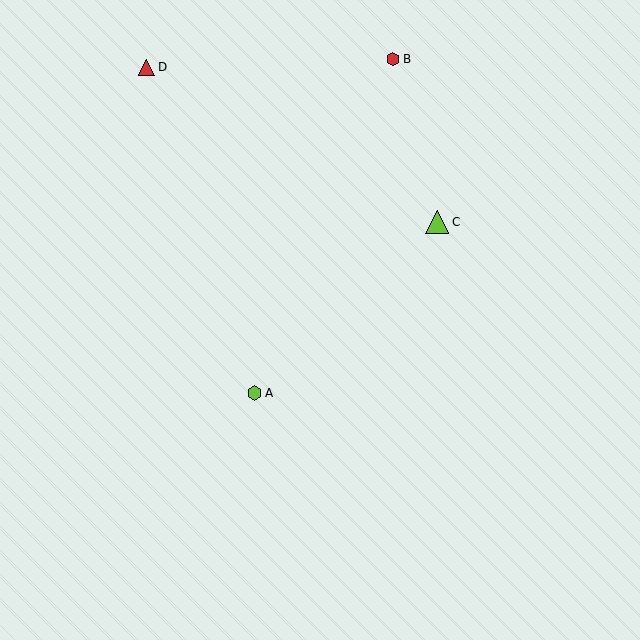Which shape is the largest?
The lime triangle (labeled C) is the largest.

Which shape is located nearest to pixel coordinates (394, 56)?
The red hexagon (labeled B) at (393, 59) is nearest to that location.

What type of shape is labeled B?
Shape B is a red hexagon.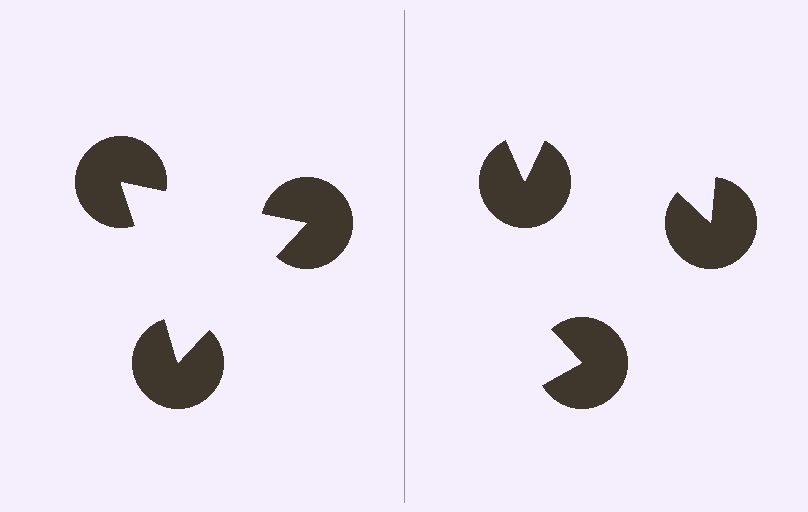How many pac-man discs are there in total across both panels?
6 — 3 on each side.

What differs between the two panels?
The pac-man discs are positioned identically on both sides; only the wedge orientations differ. On the left they align to a triangle; on the right they are misaligned.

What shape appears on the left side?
An illusory triangle.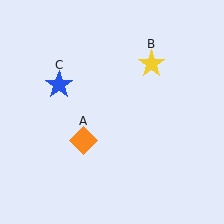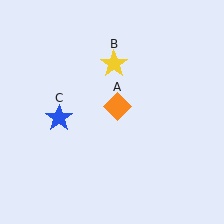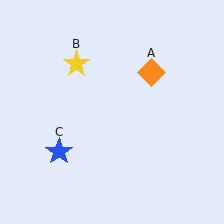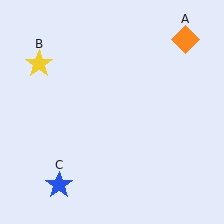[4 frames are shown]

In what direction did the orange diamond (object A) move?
The orange diamond (object A) moved up and to the right.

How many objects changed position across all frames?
3 objects changed position: orange diamond (object A), yellow star (object B), blue star (object C).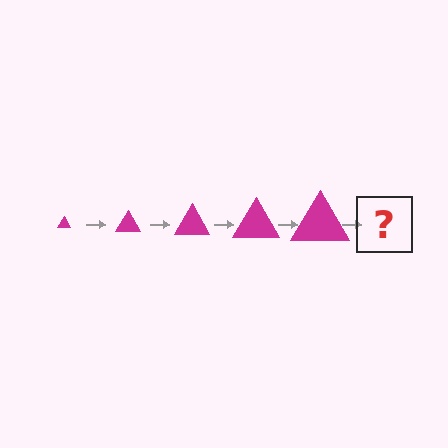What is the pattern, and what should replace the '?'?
The pattern is that the triangle gets progressively larger each step. The '?' should be a magenta triangle, larger than the previous one.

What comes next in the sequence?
The next element should be a magenta triangle, larger than the previous one.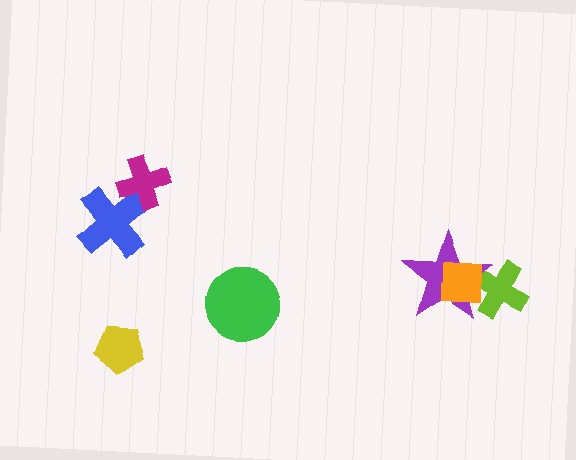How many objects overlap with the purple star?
2 objects overlap with the purple star.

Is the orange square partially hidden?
No, no other shape covers it.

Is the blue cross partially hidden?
Yes, it is partially covered by another shape.